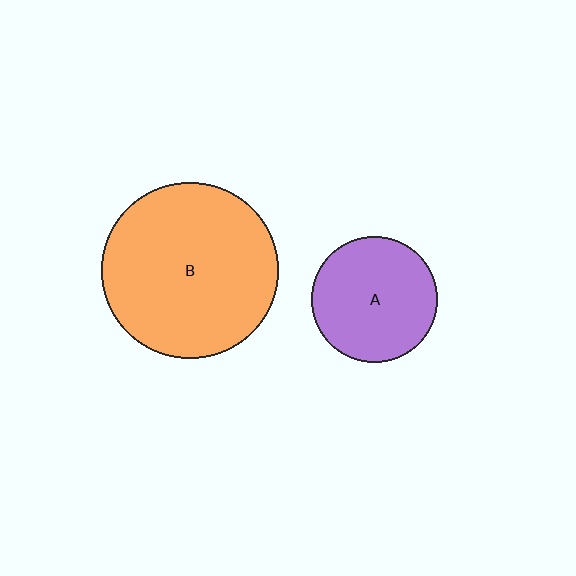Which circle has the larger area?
Circle B (orange).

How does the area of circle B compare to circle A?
Approximately 2.0 times.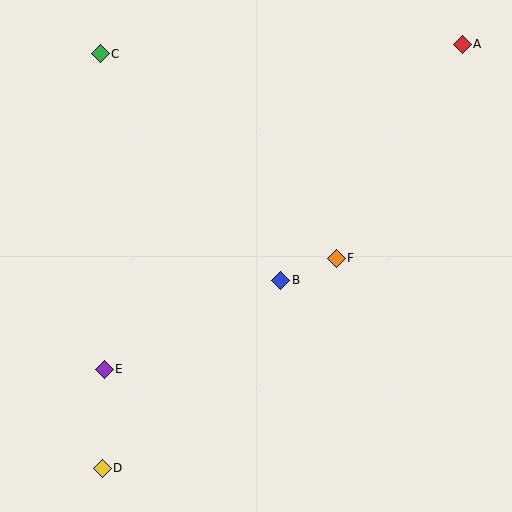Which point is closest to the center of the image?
Point B at (281, 280) is closest to the center.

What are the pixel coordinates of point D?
Point D is at (102, 468).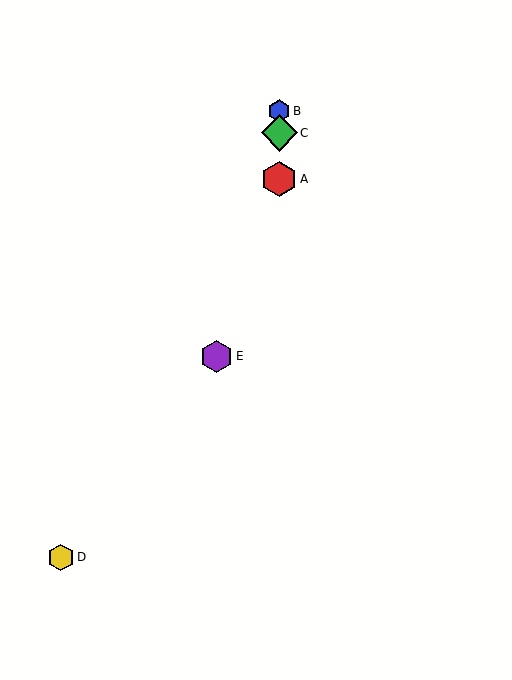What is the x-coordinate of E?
Object E is at x≈217.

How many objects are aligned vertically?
3 objects (A, B, C) are aligned vertically.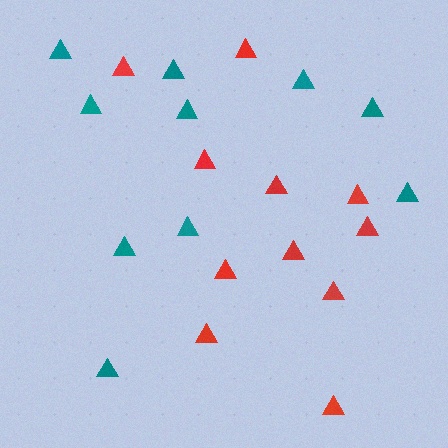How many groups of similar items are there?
There are 2 groups: one group of teal triangles (10) and one group of red triangles (11).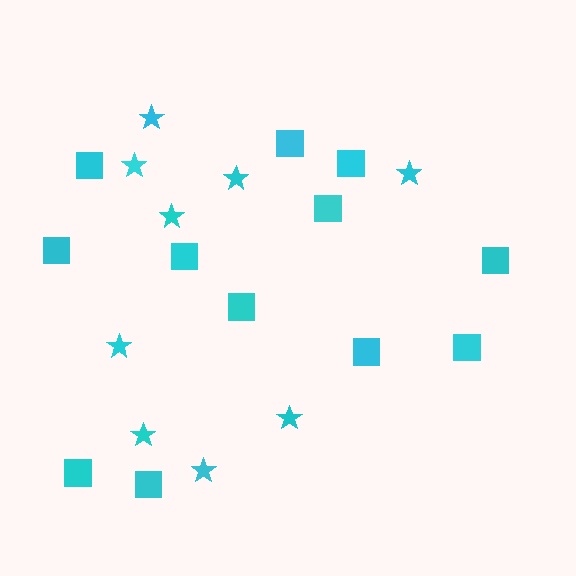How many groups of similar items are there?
There are 2 groups: one group of stars (9) and one group of squares (12).